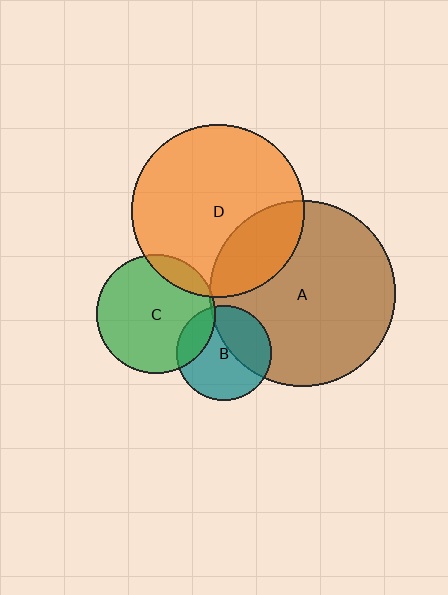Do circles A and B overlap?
Yes.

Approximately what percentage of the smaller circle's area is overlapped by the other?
Approximately 40%.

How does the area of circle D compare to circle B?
Approximately 3.3 times.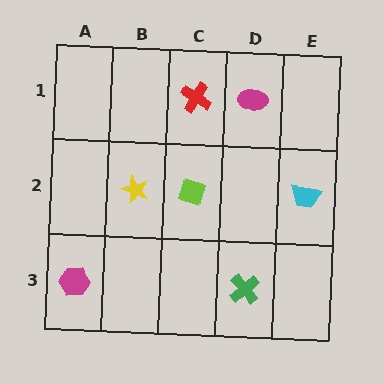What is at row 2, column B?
A yellow star.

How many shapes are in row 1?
2 shapes.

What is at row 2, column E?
A cyan trapezoid.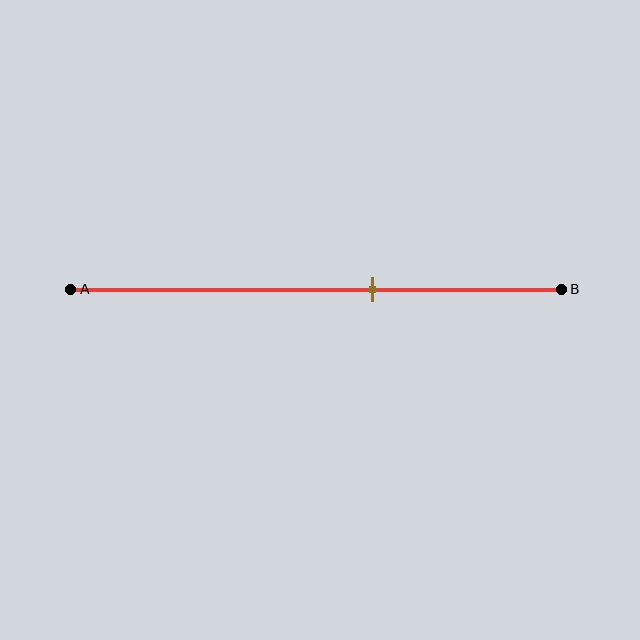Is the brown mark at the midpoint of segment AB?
No, the mark is at about 60% from A, not at the 50% midpoint.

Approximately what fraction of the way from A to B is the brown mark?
The brown mark is approximately 60% of the way from A to B.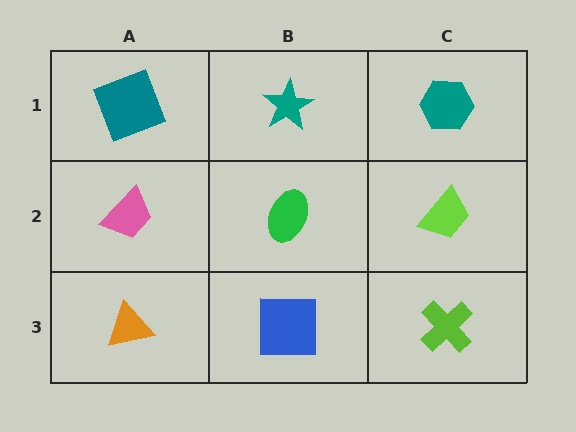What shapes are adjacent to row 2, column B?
A teal star (row 1, column B), a blue square (row 3, column B), a pink trapezoid (row 2, column A), a lime trapezoid (row 2, column C).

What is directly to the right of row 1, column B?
A teal hexagon.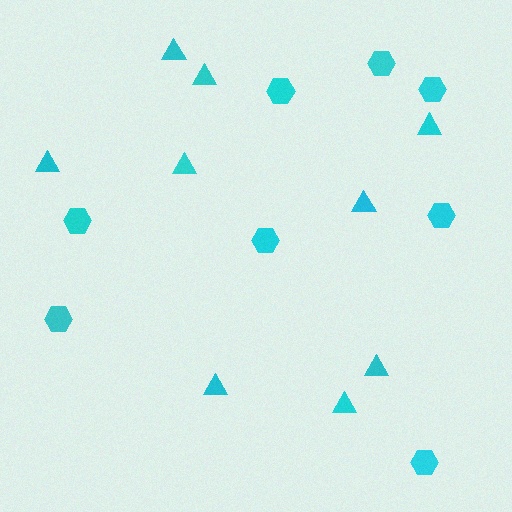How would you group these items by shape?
There are 2 groups: one group of hexagons (8) and one group of triangles (9).